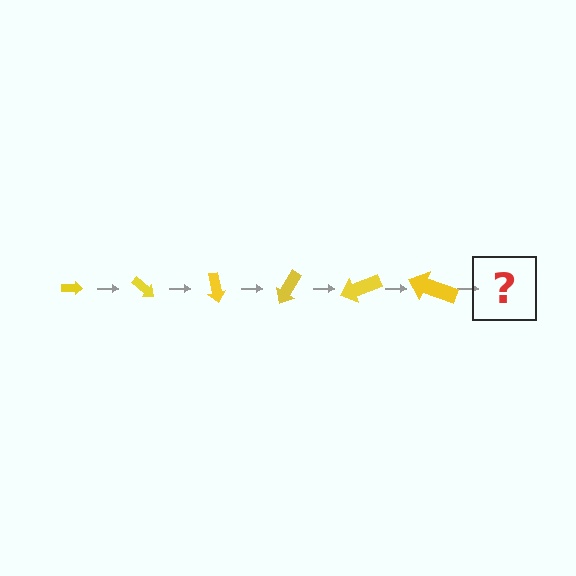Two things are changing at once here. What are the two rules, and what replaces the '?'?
The two rules are that the arrow grows larger each step and it rotates 40 degrees each step. The '?' should be an arrow, larger than the previous one and rotated 240 degrees from the start.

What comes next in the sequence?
The next element should be an arrow, larger than the previous one and rotated 240 degrees from the start.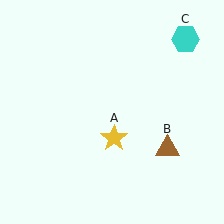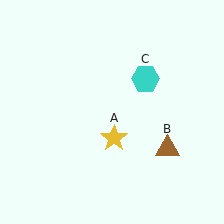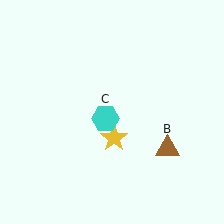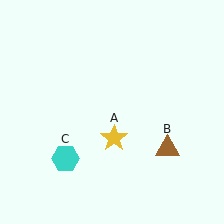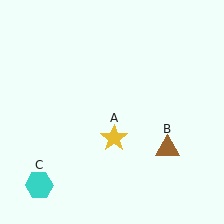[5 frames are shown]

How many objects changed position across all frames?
1 object changed position: cyan hexagon (object C).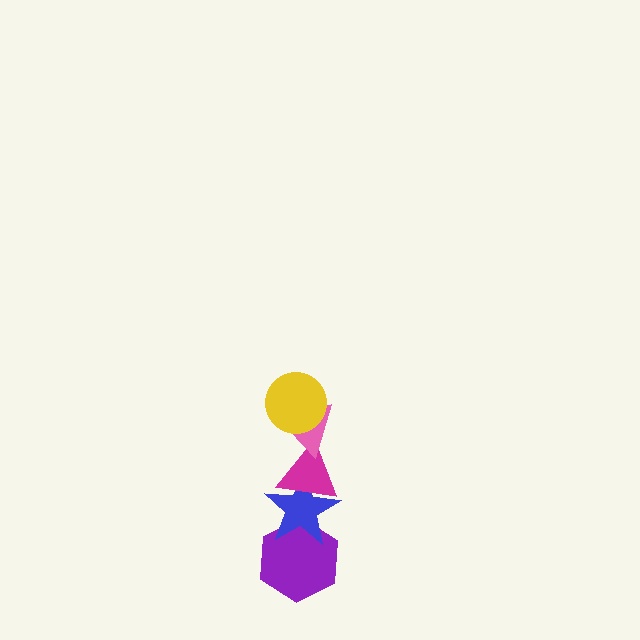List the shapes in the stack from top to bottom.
From top to bottom: the yellow circle, the pink triangle, the magenta triangle, the blue star, the purple hexagon.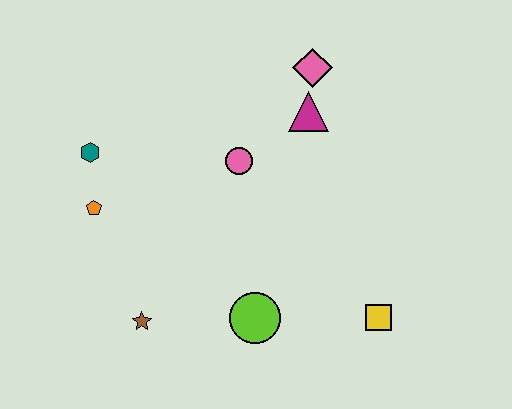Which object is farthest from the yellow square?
The teal hexagon is farthest from the yellow square.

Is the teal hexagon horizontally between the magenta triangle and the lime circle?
No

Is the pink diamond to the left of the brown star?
No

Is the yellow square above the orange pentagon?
No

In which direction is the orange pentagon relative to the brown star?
The orange pentagon is above the brown star.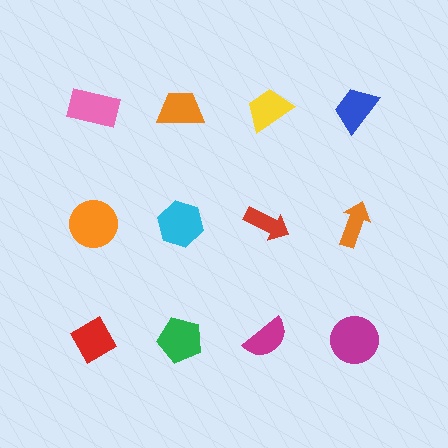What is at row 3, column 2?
A green pentagon.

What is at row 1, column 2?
An orange trapezoid.